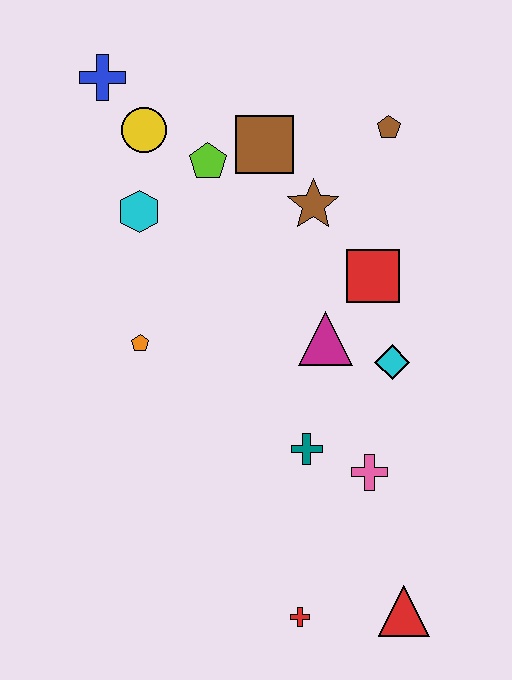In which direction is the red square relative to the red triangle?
The red square is above the red triangle.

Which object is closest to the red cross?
The red triangle is closest to the red cross.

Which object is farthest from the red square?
The red cross is farthest from the red square.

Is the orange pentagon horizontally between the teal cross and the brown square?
No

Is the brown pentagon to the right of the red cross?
Yes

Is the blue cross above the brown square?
Yes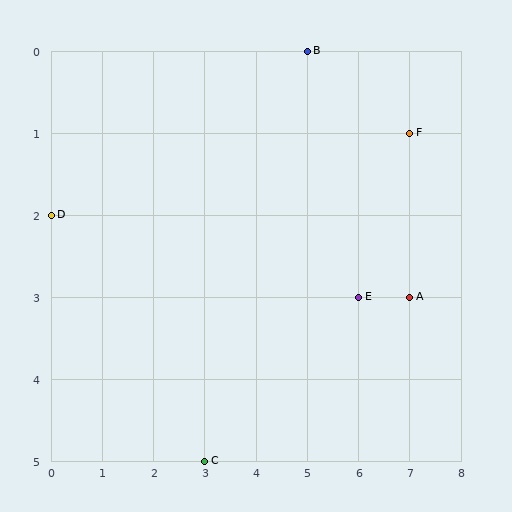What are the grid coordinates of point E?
Point E is at grid coordinates (6, 3).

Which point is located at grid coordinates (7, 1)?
Point F is at (7, 1).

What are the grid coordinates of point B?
Point B is at grid coordinates (5, 0).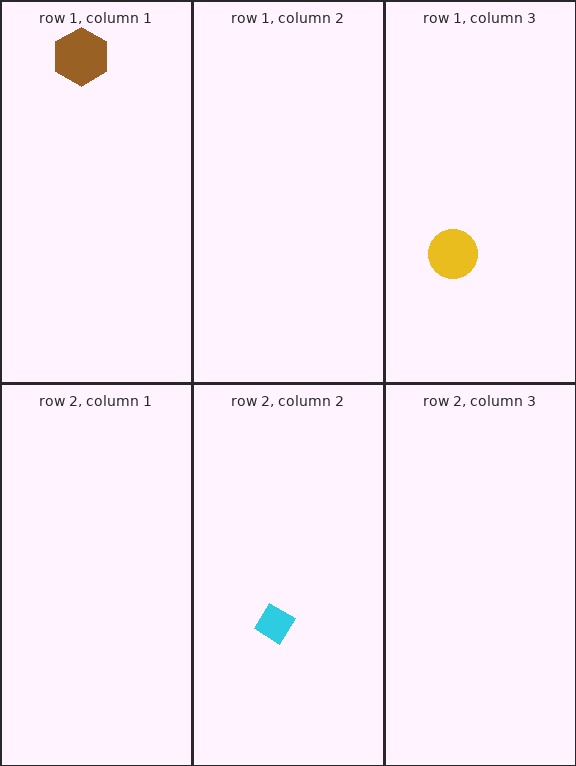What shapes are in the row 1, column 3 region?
The yellow circle.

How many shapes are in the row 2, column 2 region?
1.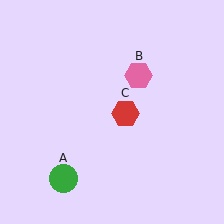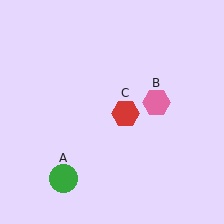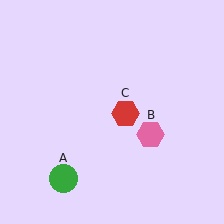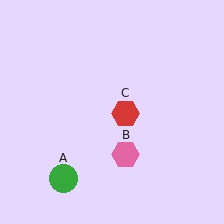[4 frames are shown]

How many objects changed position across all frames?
1 object changed position: pink hexagon (object B).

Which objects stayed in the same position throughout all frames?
Green circle (object A) and red hexagon (object C) remained stationary.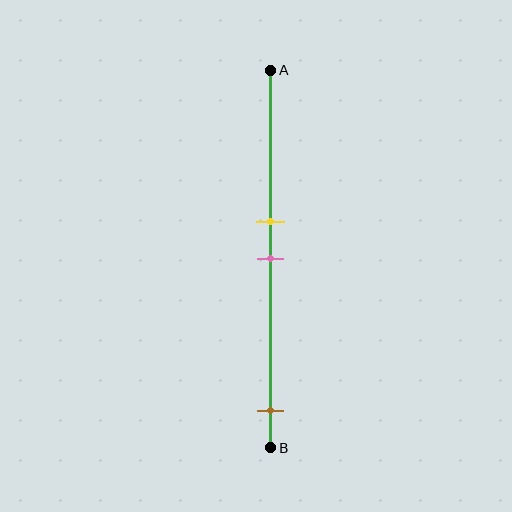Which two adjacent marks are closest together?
The yellow and pink marks are the closest adjacent pair.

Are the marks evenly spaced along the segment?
No, the marks are not evenly spaced.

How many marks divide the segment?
There are 3 marks dividing the segment.